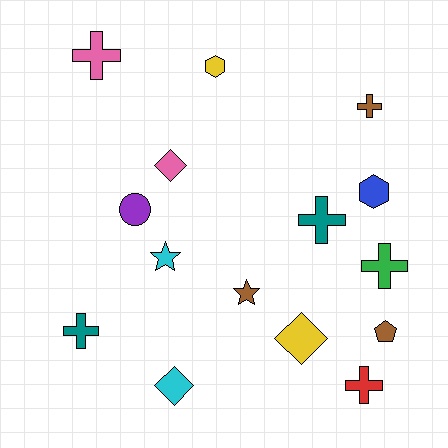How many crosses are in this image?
There are 6 crosses.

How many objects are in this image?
There are 15 objects.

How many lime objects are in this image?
There are no lime objects.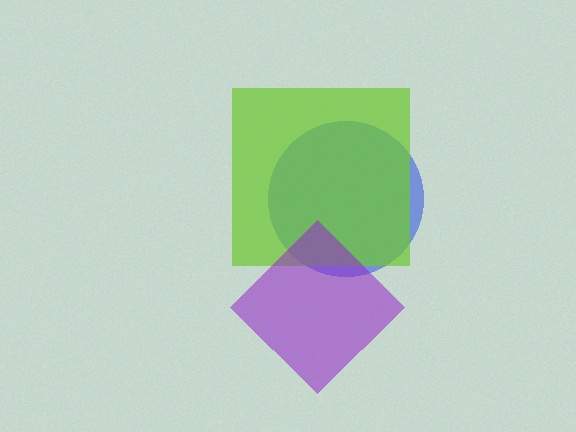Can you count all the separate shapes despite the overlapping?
Yes, there are 3 separate shapes.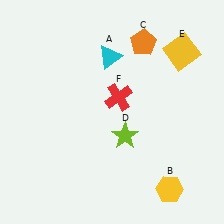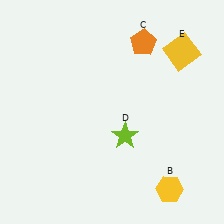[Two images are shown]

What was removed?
The red cross (F), the cyan triangle (A) were removed in Image 2.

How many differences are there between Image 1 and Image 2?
There are 2 differences between the two images.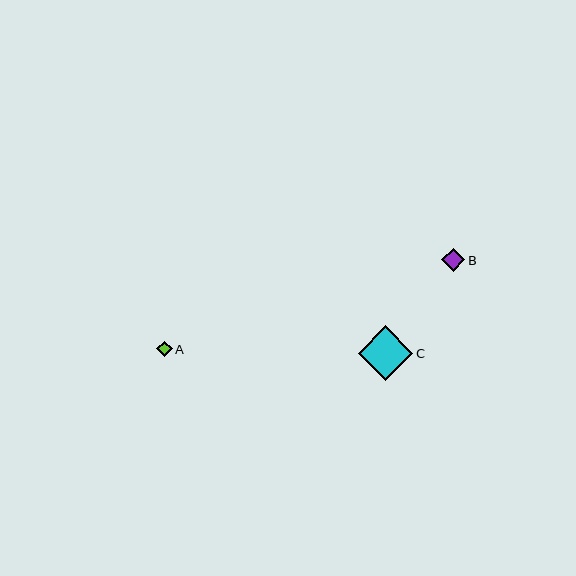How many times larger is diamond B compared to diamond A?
Diamond B is approximately 1.5 times the size of diamond A.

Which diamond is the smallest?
Diamond A is the smallest with a size of approximately 15 pixels.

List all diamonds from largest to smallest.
From largest to smallest: C, B, A.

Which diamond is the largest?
Diamond C is the largest with a size of approximately 55 pixels.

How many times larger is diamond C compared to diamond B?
Diamond C is approximately 2.4 times the size of diamond B.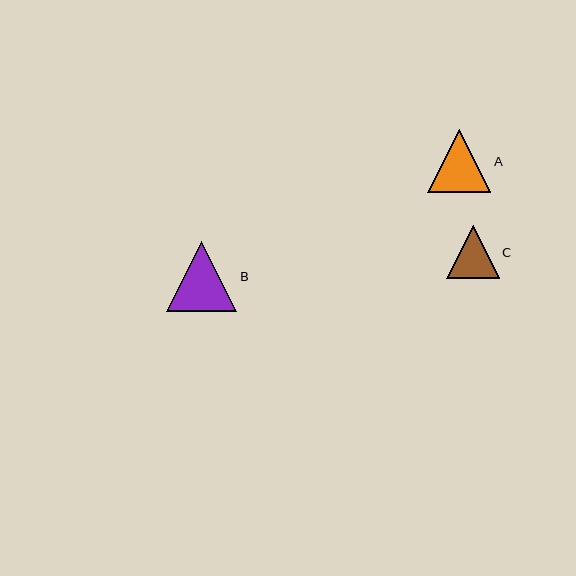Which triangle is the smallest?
Triangle C is the smallest with a size of approximately 53 pixels.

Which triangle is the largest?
Triangle B is the largest with a size of approximately 70 pixels.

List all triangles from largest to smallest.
From largest to smallest: B, A, C.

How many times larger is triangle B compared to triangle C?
Triangle B is approximately 1.3 times the size of triangle C.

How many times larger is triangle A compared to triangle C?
Triangle A is approximately 1.2 times the size of triangle C.